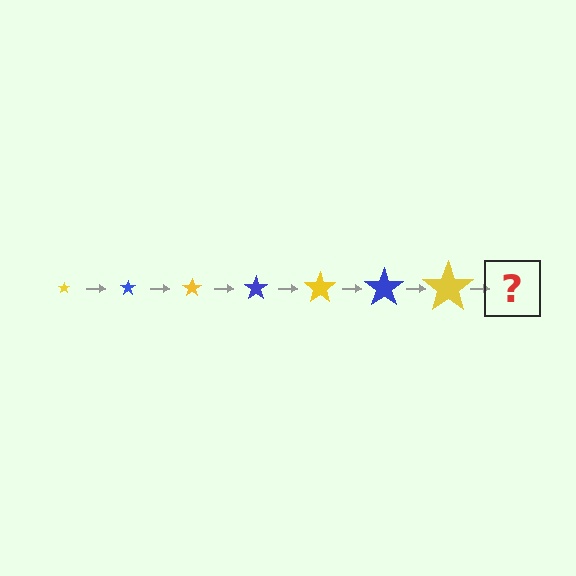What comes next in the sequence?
The next element should be a blue star, larger than the previous one.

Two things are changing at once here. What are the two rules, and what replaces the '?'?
The two rules are that the star grows larger each step and the color cycles through yellow and blue. The '?' should be a blue star, larger than the previous one.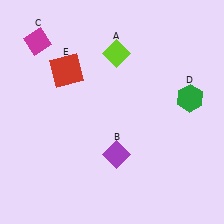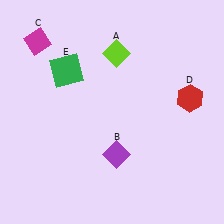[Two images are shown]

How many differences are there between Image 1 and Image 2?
There are 2 differences between the two images.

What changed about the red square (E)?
In Image 1, E is red. In Image 2, it changed to green.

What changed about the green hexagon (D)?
In Image 1, D is green. In Image 2, it changed to red.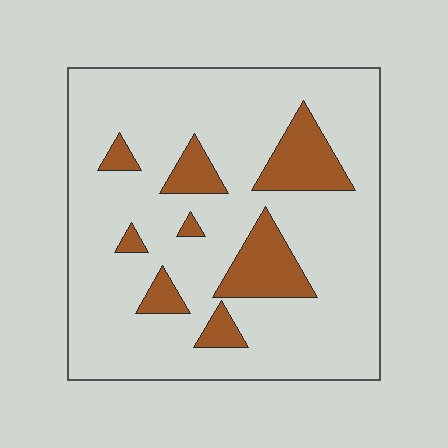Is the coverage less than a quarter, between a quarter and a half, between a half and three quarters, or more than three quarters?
Less than a quarter.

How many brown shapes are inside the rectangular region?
8.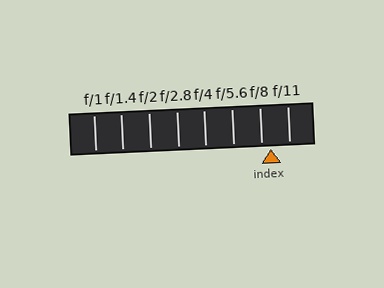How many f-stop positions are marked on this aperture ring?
There are 8 f-stop positions marked.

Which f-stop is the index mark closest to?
The index mark is closest to f/8.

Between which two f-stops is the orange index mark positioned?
The index mark is between f/8 and f/11.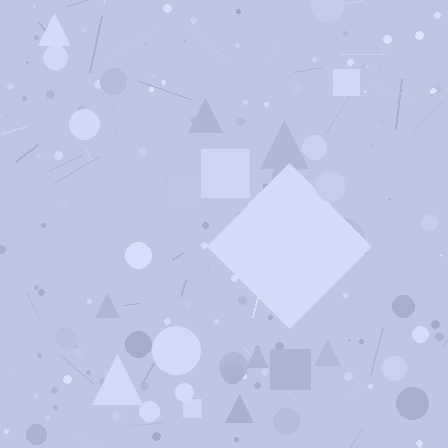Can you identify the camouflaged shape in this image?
The camouflaged shape is a diamond.